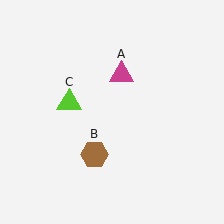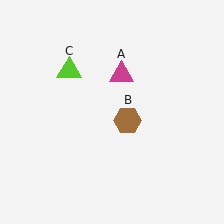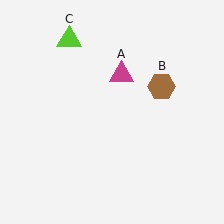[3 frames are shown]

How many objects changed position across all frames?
2 objects changed position: brown hexagon (object B), lime triangle (object C).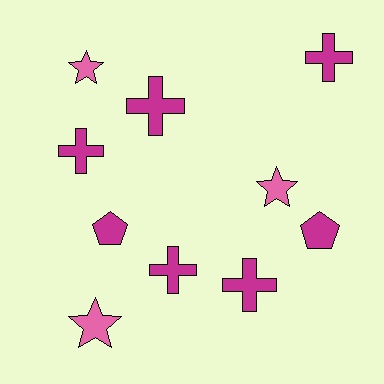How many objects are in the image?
There are 10 objects.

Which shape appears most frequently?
Cross, with 5 objects.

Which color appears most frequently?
Magenta, with 7 objects.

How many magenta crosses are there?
There are 5 magenta crosses.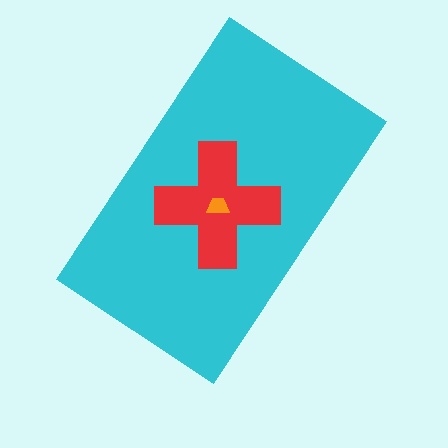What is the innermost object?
The orange trapezoid.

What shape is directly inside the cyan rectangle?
The red cross.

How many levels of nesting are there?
3.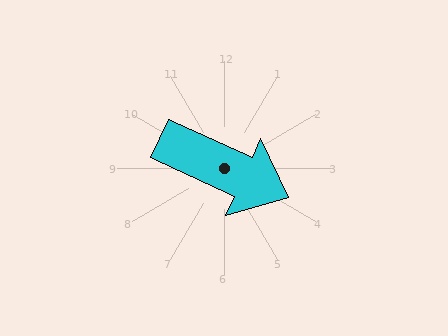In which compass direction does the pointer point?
Southeast.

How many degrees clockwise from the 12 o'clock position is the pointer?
Approximately 115 degrees.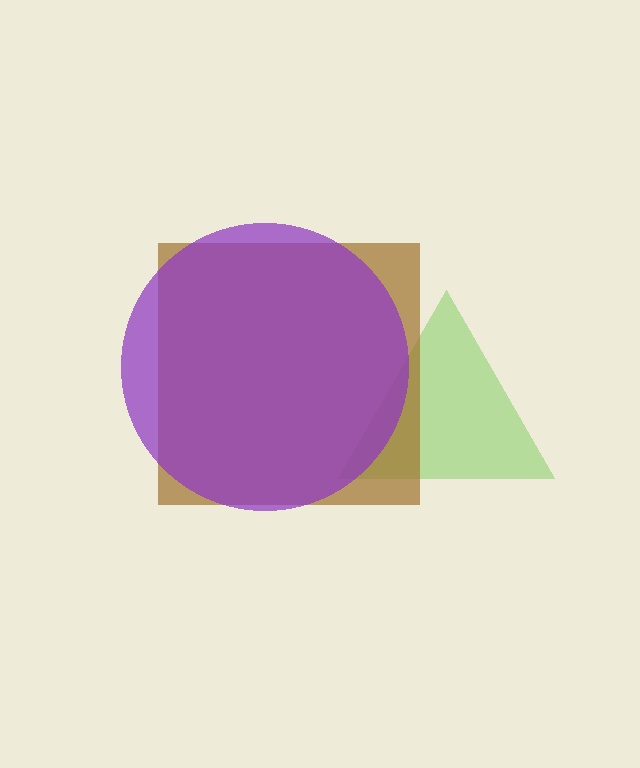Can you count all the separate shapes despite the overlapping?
Yes, there are 3 separate shapes.